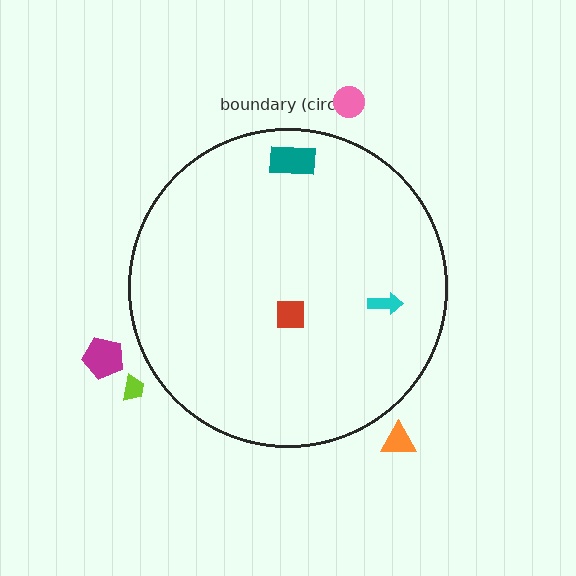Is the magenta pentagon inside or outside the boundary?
Outside.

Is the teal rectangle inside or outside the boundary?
Inside.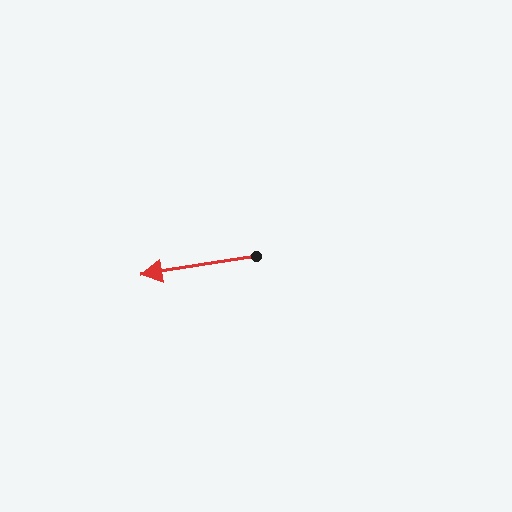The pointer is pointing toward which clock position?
Roughly 9 o'clock.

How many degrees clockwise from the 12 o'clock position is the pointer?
Approximately 261 degrees.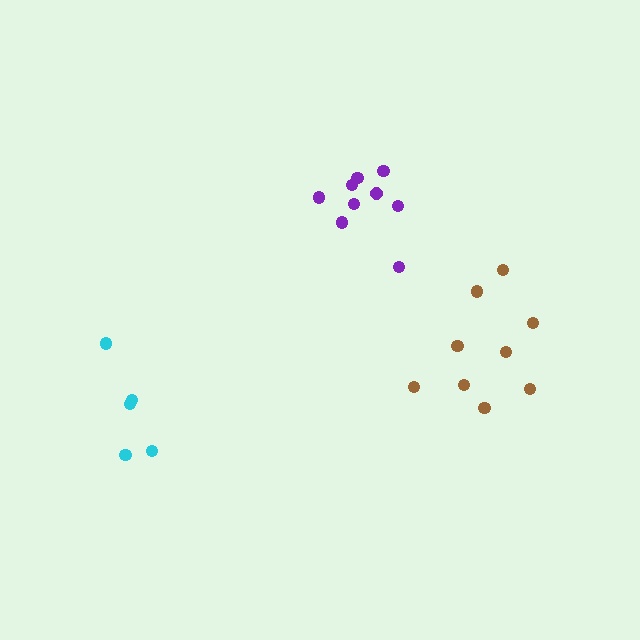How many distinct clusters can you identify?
There are 3 distinct clusters.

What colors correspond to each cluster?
The clusters are colored: purple, cyan, brown.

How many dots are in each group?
Group 1: 9 dots, Group 2: 5 dots, Group 3: 9 dots (23 total).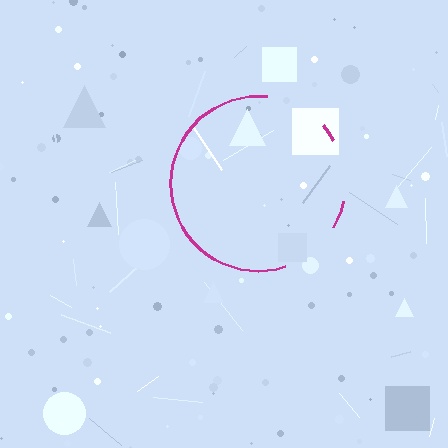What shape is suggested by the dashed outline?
The dashed outline suggests a circle.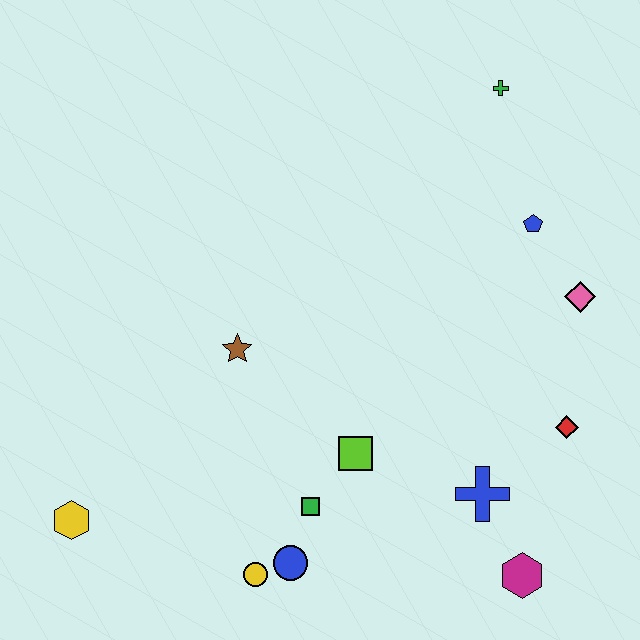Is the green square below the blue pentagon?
Yes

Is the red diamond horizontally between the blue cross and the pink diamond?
Yes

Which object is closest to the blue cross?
The magenta hexagon is closest to the blue cross.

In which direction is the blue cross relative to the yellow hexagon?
The blue cross is to the right of the yellow hexagon.